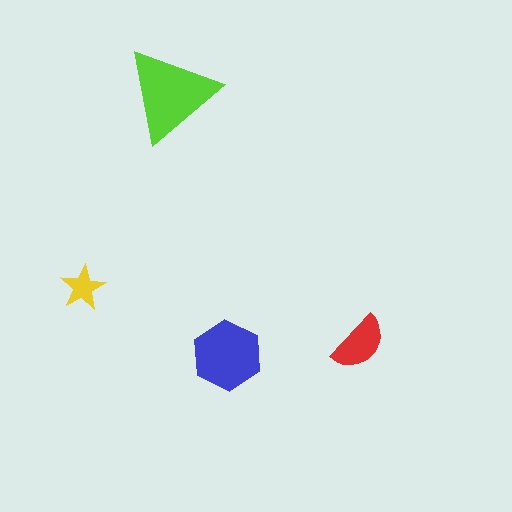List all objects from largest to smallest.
The lime triangle, the blue hexagon, the red semicircle, the yellow star.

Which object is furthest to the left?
The yellow star is leftmost.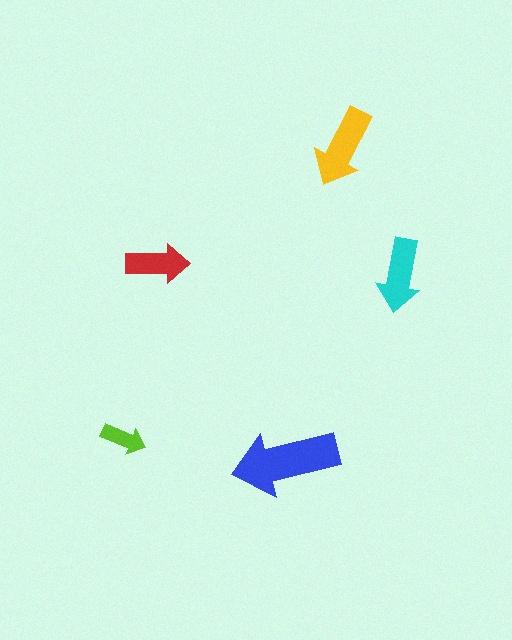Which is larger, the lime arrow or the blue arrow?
The blue one.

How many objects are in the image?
There are 5 objects in the image.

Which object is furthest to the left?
The lime arrow is leftmost.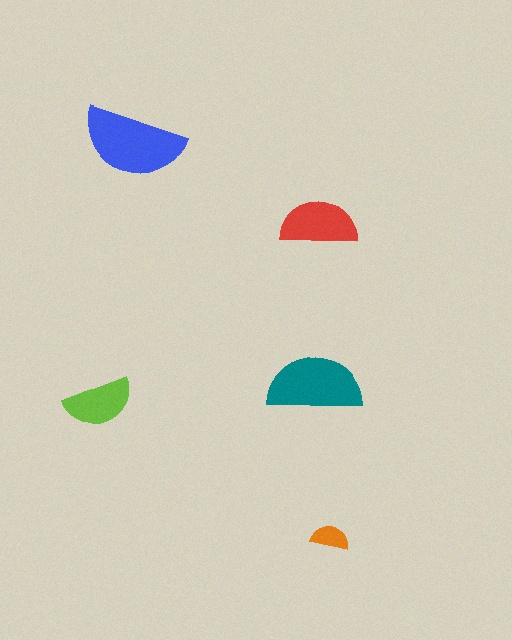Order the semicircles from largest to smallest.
the blue one, the teal one, the red one, the lime one, the orange one.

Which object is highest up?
The blue semicircle is topmost.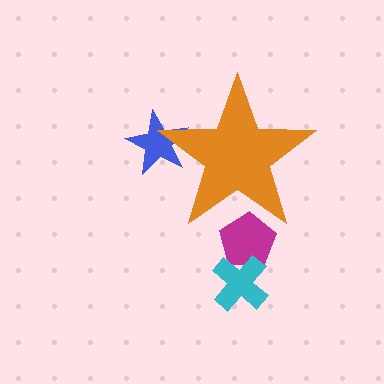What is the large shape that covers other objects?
An orange star.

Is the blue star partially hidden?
Yes, the blue star is partially hidden behind the orange star.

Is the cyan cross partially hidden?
No, the cyan cross is fully visible.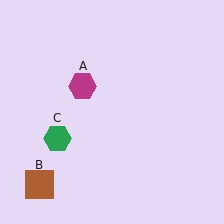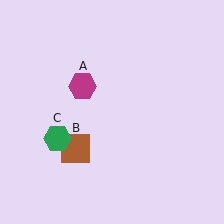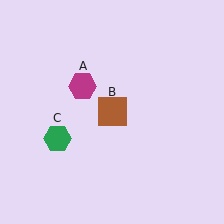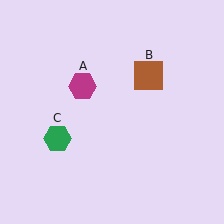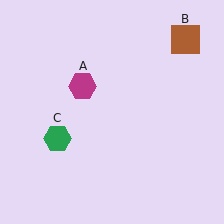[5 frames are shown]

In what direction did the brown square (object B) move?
The brown square (object B) moved up and to the right.